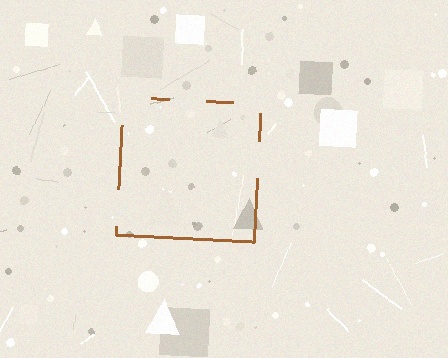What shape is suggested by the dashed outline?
The dashed outline suggests a square.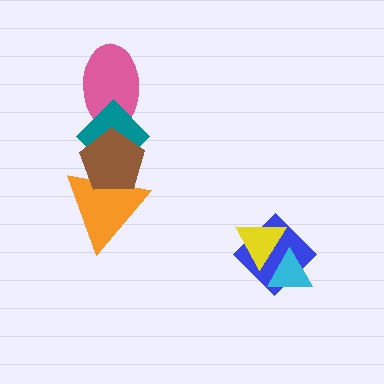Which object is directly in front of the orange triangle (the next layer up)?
The teal diamond is directly in front of the orange triangle.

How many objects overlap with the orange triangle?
2 objects overlap with the orange triangle.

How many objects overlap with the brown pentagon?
2 objects overlap with the brown pentagon.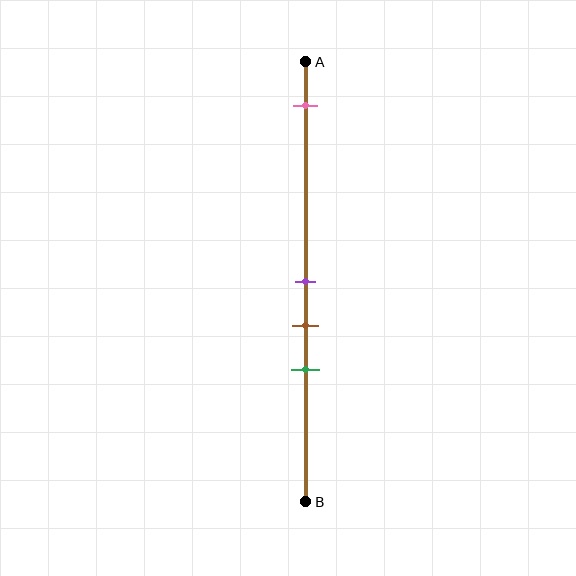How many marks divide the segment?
There are 4 marks dividing the segment.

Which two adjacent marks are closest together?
The purple and brown marks are the closest adjacent pair.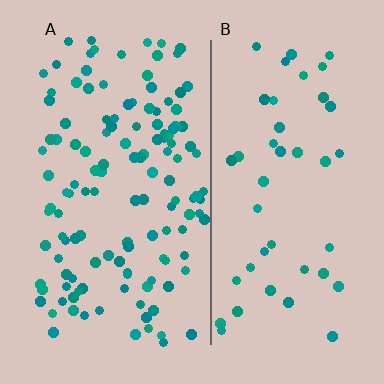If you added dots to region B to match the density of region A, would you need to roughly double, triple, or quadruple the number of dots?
Approximately triple.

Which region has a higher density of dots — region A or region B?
A (the left).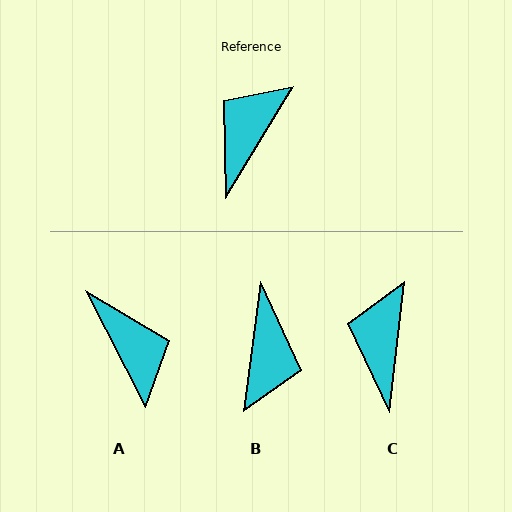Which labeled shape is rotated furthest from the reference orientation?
B, about 156 degrees away.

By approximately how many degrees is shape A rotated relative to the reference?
Approximately 122 degrees clockwise.